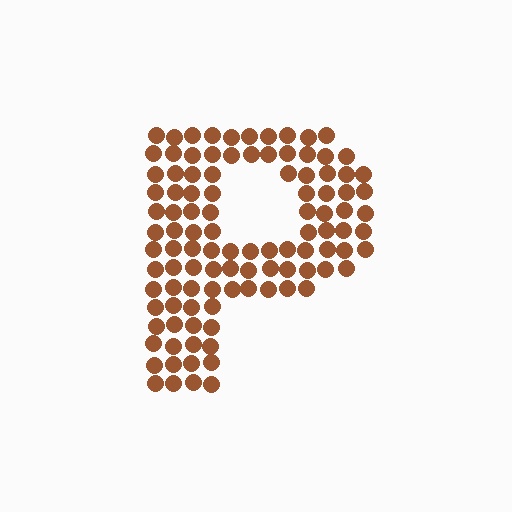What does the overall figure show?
The overall figure shows the letter P.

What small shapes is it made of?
It is made of small circles.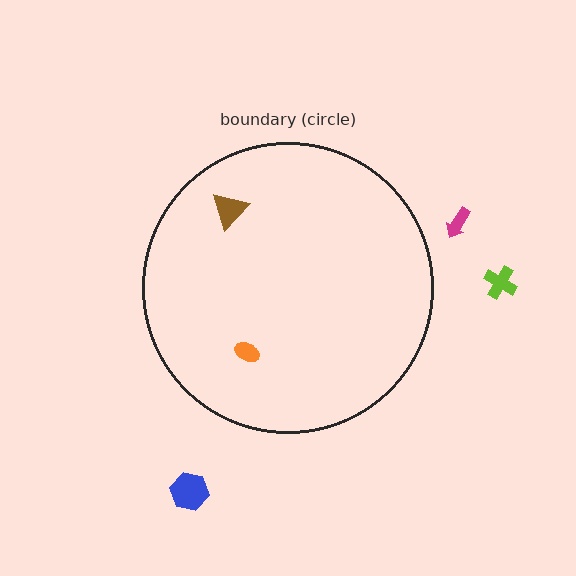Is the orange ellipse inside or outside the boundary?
Inside.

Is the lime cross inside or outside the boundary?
Outside.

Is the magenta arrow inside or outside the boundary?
Outside.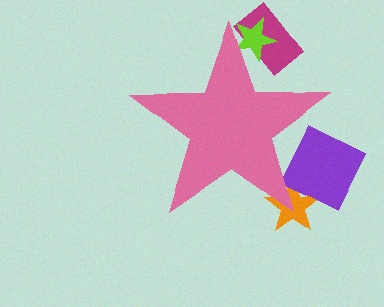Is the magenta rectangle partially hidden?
Yes, the magenta rectangle is partially hidden behind the pink star.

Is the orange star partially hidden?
Yes, the orange star is partially hidden behind the pink star.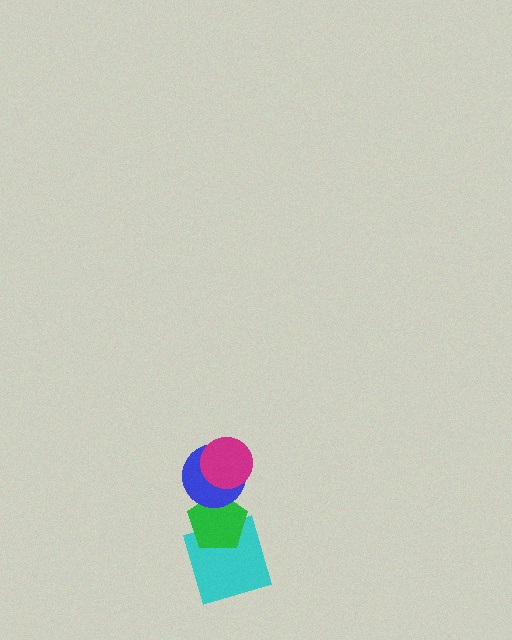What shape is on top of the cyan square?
The green pentagon is on top of the cyan square.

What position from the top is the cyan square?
The cyan square is 4th from the top.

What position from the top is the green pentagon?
The green pentagon is 3rd from the top.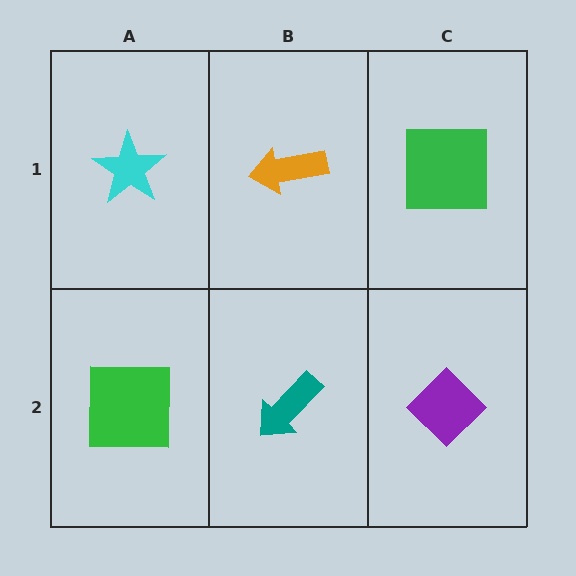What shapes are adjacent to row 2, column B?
An orange arrow (row 1, column B), a green square (row 2, column A), a purple diamond (row 2, column C).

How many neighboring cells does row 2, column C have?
2.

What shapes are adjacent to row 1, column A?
A green square (row 2, column A), an orange arrow (row 1, column B).